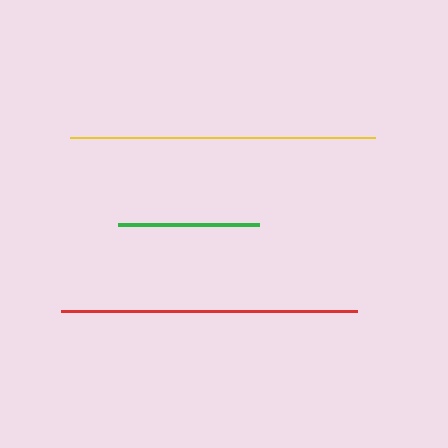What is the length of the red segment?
The red segment is approximately 296 pixels long.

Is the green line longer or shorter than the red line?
The red line is longer than the green line.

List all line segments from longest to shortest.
From longest to shortest: yellow, red, green.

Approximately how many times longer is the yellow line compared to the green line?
The yellow line is approximately 2.2 times the length of the green line.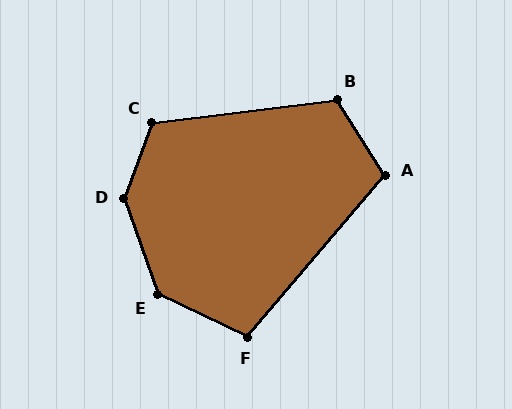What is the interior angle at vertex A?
Approximately 107 degrees (obtuse).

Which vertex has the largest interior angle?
D, at approximately 140 degrees.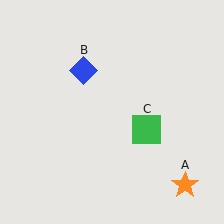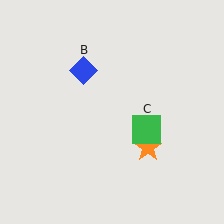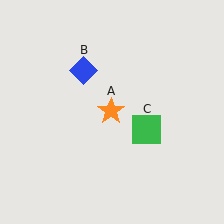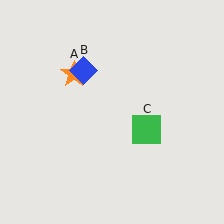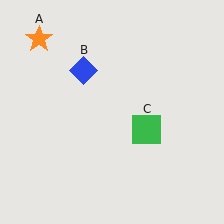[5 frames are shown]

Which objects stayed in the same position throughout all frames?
Blue diamond (object B) and green square (object C) remained stationary.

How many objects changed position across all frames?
1 object changed position: orange star (object A).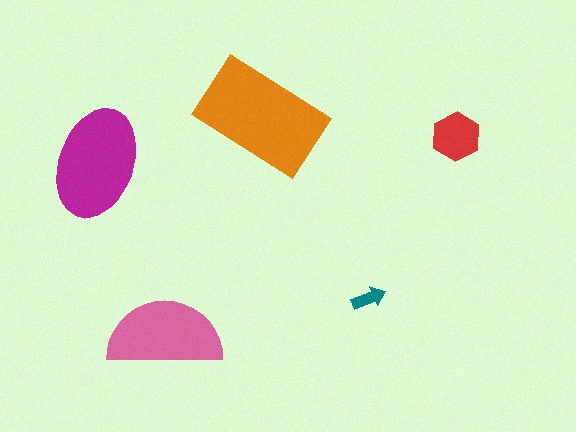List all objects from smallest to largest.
The teal arrow, the red hexagon, the pink semicircle, the magenta ellipse, the orange rectangle.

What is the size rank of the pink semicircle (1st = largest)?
3rd.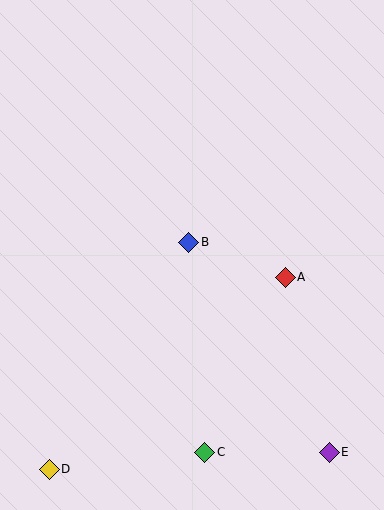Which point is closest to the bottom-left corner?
Point D is closest to the bottom-left corner.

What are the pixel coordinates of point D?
Point D is at (49, 470).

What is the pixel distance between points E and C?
The distance between E and C is 124 pixels.